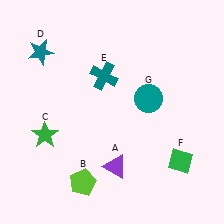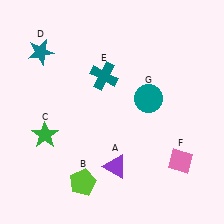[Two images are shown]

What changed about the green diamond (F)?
In Image 1, F is green. In Image 2, it changed to pink.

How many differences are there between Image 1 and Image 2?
There is 1 difference between the two images.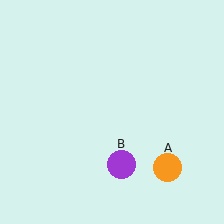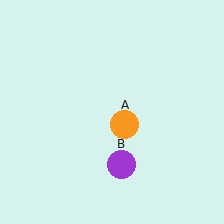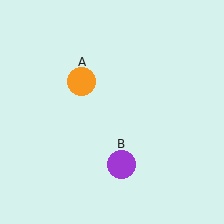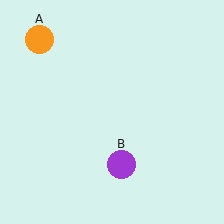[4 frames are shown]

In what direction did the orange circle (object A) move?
The orange circle (object A) moved up and to the left.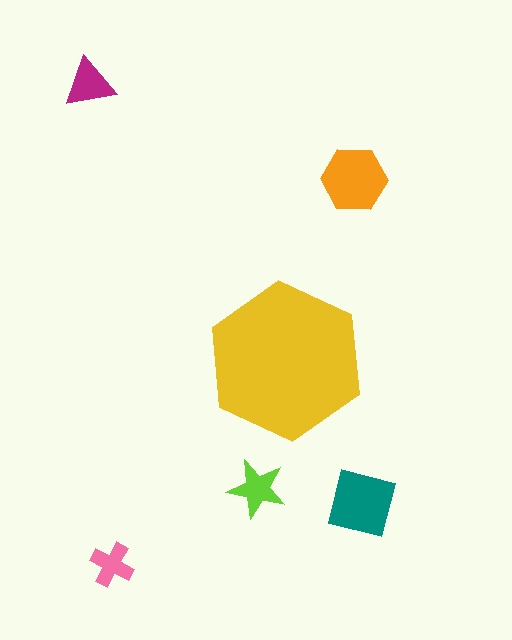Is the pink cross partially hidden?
No, the pink cross is fully visible.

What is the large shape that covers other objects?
A yellow hexagon.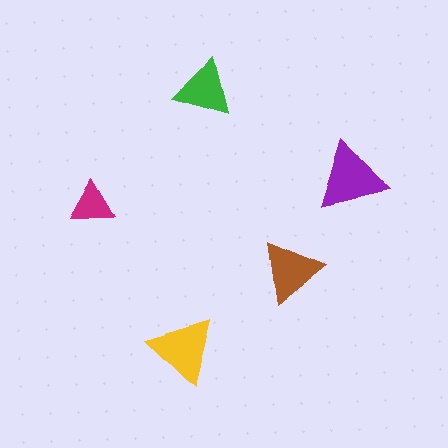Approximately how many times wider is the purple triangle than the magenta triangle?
About 1.5 times wider.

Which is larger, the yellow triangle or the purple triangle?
The purple one.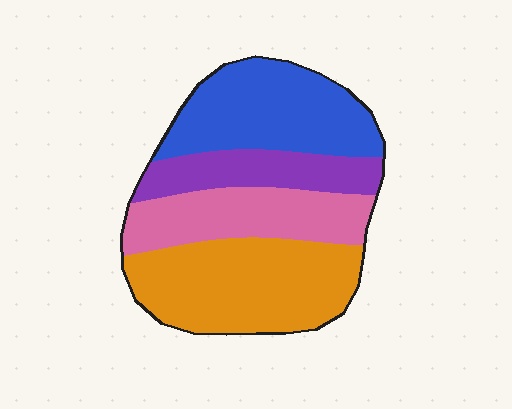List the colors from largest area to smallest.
From largest to smallest: orange, blue, pink, purple.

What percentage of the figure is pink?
Pink takes up about one fifth (1/5) of the figure.